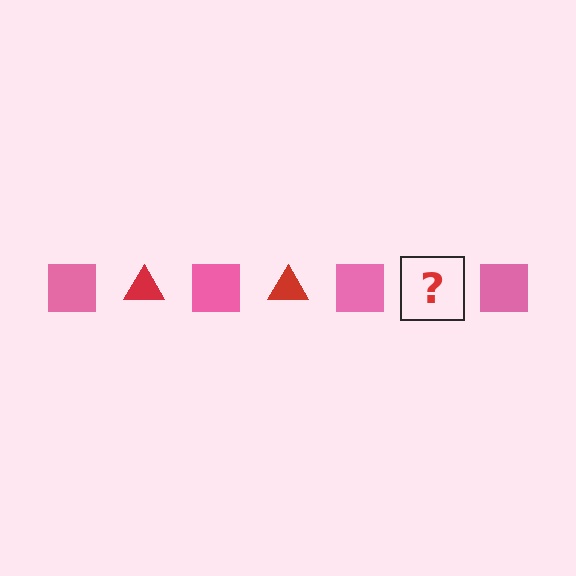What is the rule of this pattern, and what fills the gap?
The rule is that the pattern alternates between pink square and red triangle. The gap should be filled with a red triangle.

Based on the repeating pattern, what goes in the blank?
The blank should be a red triangle.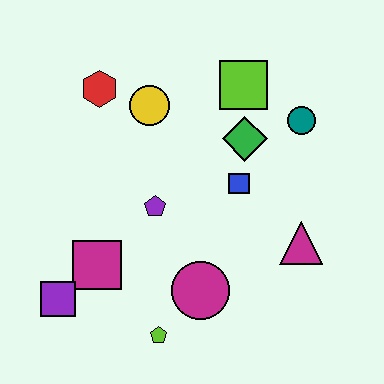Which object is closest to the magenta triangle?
The blue square is closest to the magenta triangle.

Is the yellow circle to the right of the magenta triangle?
No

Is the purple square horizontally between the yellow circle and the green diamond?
No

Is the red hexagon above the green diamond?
Yes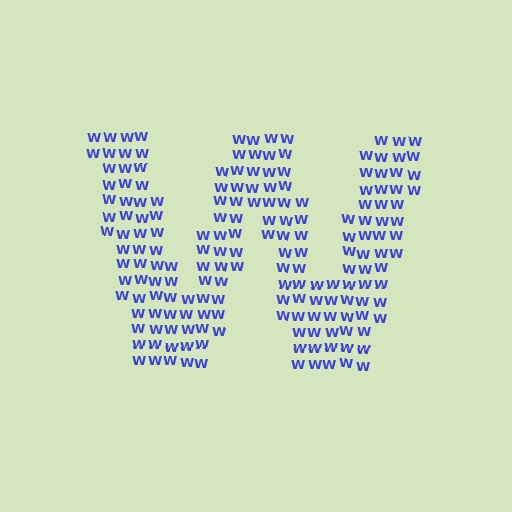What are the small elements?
The small elements are letter W's.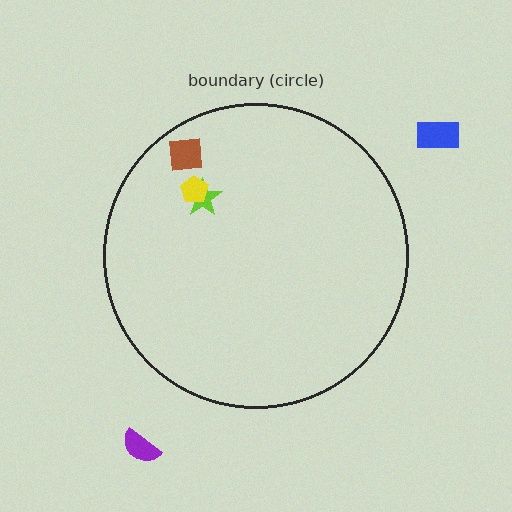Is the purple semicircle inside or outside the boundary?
Outside.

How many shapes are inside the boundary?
3 inside, 2 outside.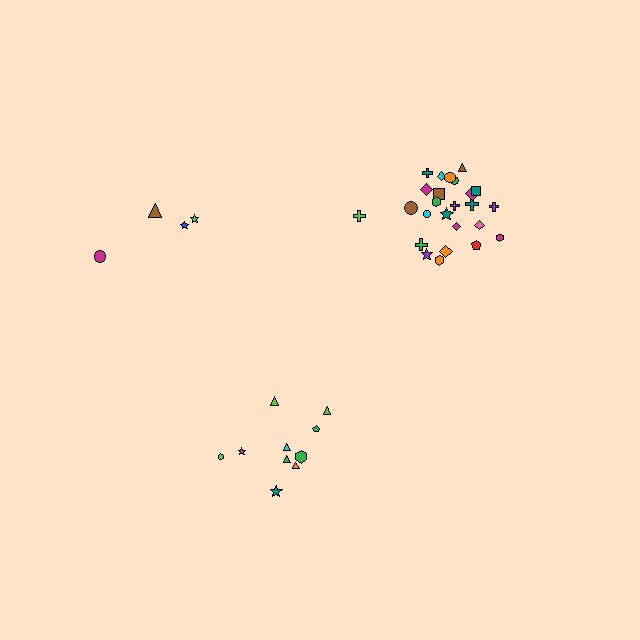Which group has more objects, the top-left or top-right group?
The top-right group.